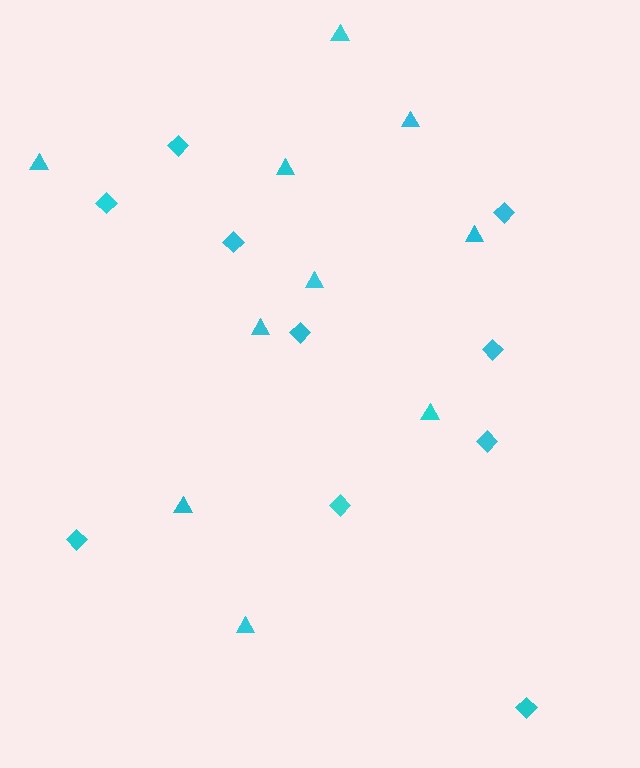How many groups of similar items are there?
There are 2 groups: one group of diamonds (10) and one group of triangles (10).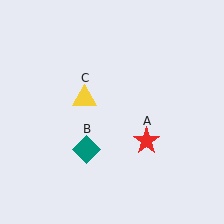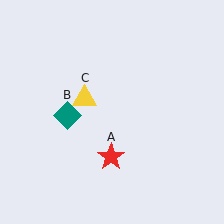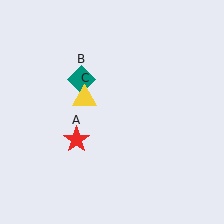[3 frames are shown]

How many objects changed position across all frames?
2 objects changed position: red star (object A), teal diamond (object B).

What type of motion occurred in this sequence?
The red star (object A), teal diamond (object B) rotated clockwise around the center of the scene.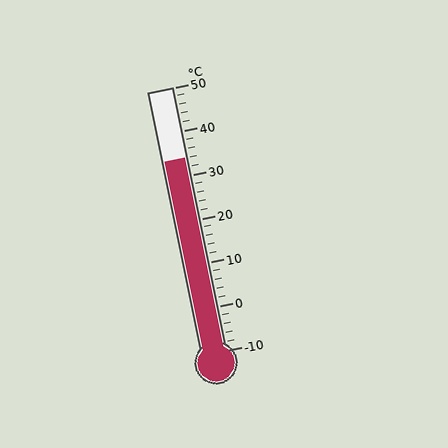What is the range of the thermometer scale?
The thermometer scale ranges from -10°C to 50°C.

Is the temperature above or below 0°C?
The temperature is above 0°C.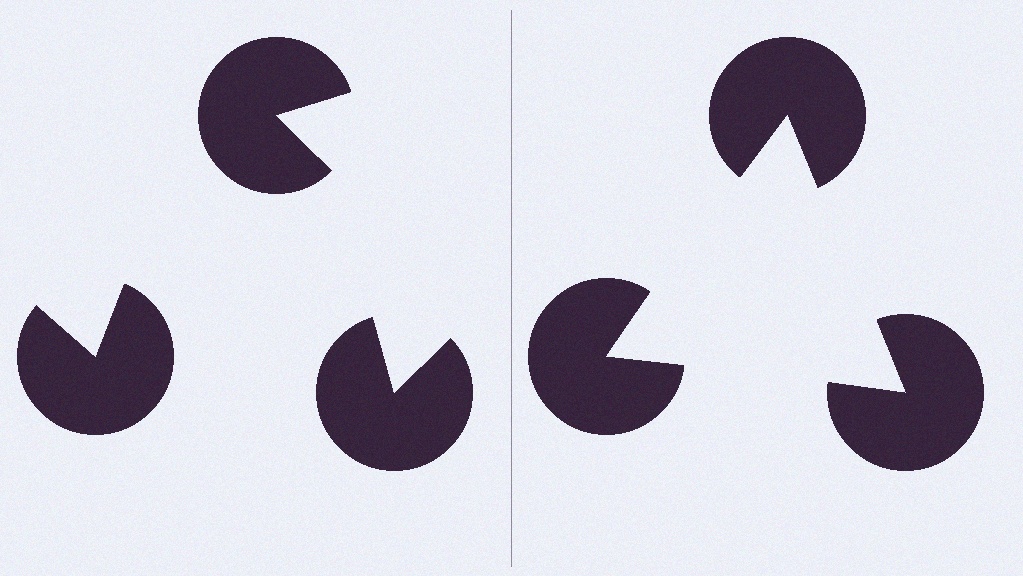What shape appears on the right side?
An illusory triangle.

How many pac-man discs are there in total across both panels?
6 — 3 on each side.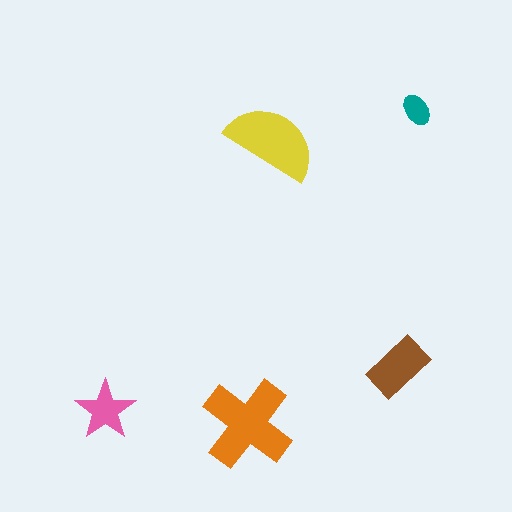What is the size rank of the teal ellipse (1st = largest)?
5th.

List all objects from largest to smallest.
The orange cross, the yellow semicircle, the brown rectangle, the pink star, the teal ellipse.